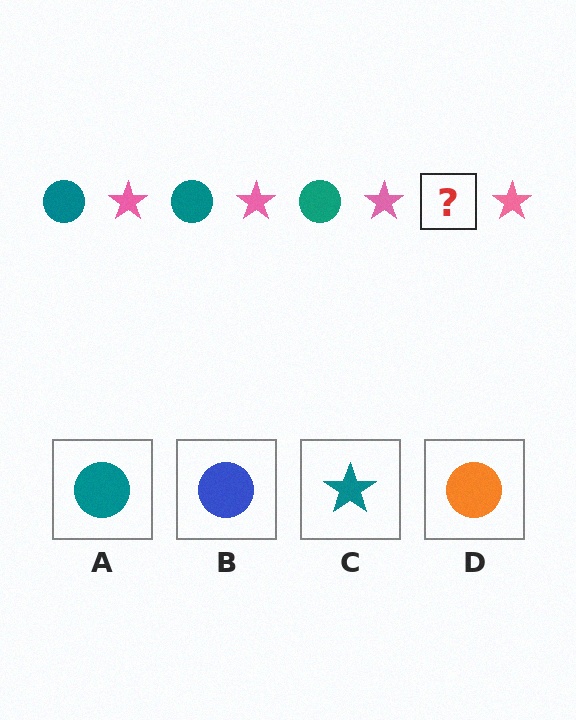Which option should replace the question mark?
Option A.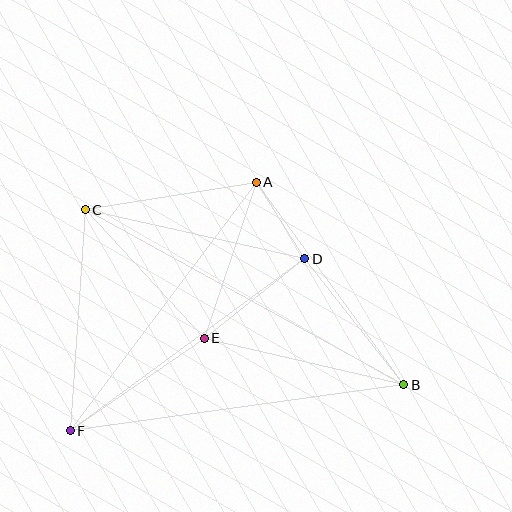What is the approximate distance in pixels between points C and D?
The distance between C and D is approximately 225 pixels.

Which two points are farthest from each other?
Points B and C are farthest from each other.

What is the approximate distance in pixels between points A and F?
The distance between A and F is approximately 310 pixels.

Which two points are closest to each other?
Points A and D are closest to each other.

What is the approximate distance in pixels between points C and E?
The distance between C and E is approximately 175 pixels.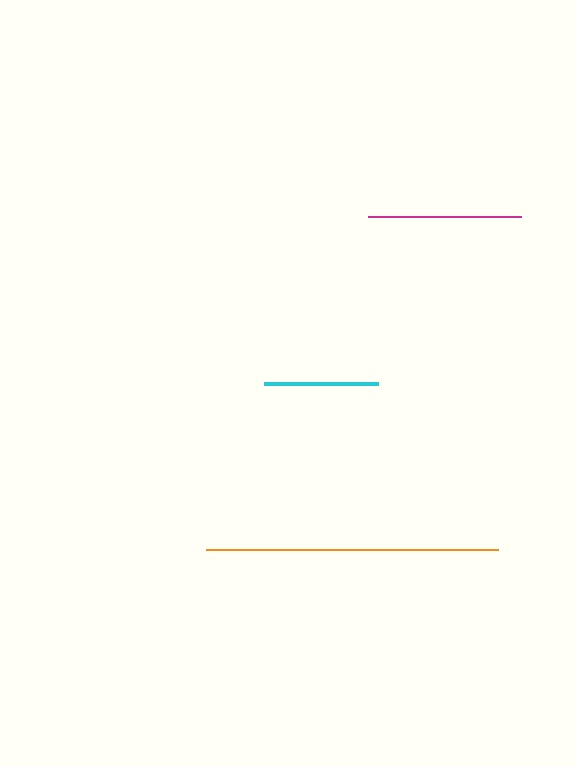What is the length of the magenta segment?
The magenta segment is approximately 152 pixels long.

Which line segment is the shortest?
The cyan line is the shortest at approximately 114 pixels.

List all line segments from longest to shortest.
From longest to shortest: orange, magenta, cyan.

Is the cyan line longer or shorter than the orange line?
The orange line is longer than the cyan line.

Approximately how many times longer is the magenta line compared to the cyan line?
The magenta line is approximately 1.3 times the length of the cyan line.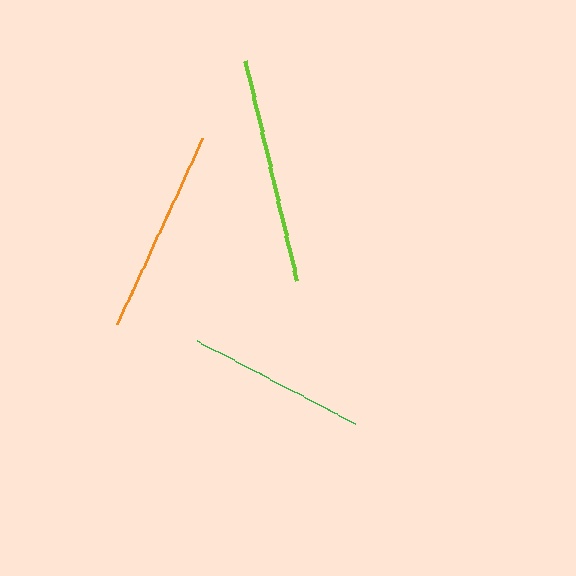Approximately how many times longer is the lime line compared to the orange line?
The lime line is approximately 1.1 times the length of the orange line.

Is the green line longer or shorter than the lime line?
The lime line is longer than the green line.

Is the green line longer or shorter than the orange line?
The orange line is longer than the green line.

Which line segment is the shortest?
The green line is the shortest at approximately 178 pixels.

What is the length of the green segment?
The green segment is approximately 178 pixels long.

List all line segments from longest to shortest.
From longest to shortest: lime, orange, green.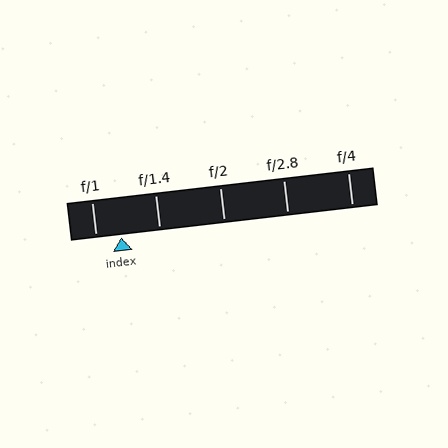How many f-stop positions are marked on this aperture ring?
There are 5 f-stop positions marked.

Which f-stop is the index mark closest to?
The index mark is closest to f/1.